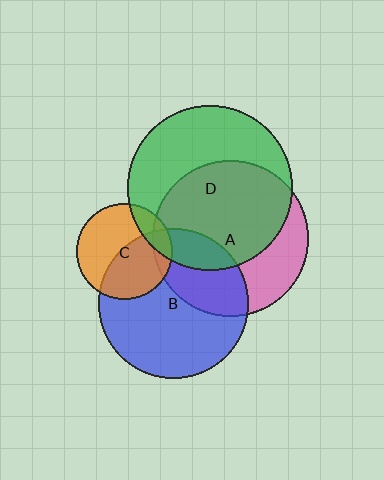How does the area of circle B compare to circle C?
Approximately 2.4 times.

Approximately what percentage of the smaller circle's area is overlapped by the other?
Approximately 35%.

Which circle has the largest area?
Circle D (green).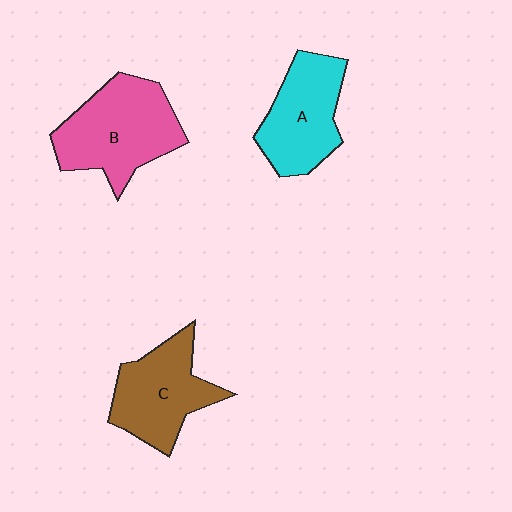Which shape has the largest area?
Shape B (pink).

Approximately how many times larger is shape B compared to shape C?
Approximately 1.2 times.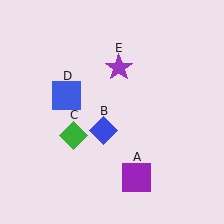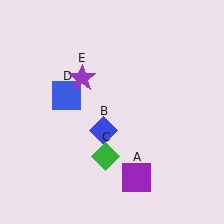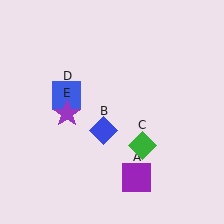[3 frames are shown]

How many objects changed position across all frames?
2 objects changed position: green diamond (object C), purple star (object E).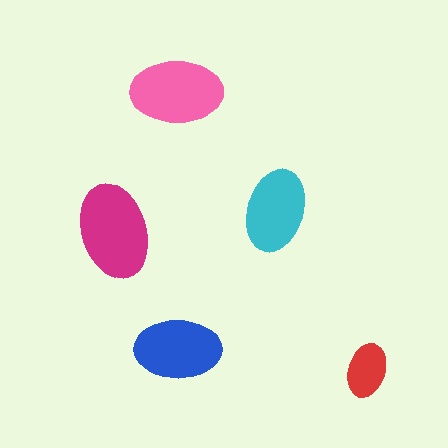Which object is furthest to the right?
The red ellipse is rightmost.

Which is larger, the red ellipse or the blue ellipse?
The blue one.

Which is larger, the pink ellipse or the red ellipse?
The pink one.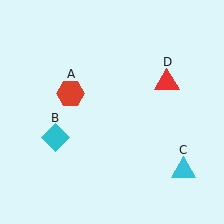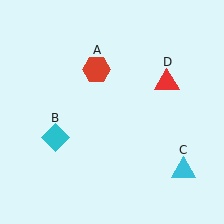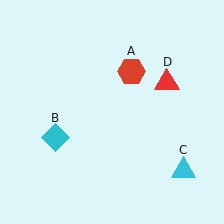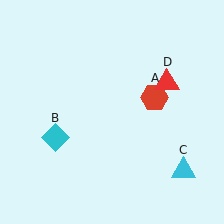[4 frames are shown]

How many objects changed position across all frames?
1 object changed position: red hexagon (object A).